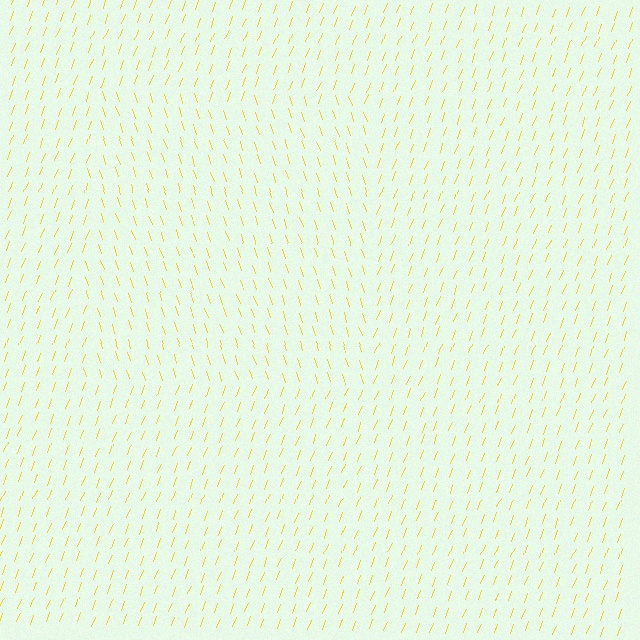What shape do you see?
I see a rectangle.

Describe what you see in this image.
The image is filled with small yellow line segments. A rectangle region in the image has lines oriented differently from the surrounding lines, creating a visible texture boundary.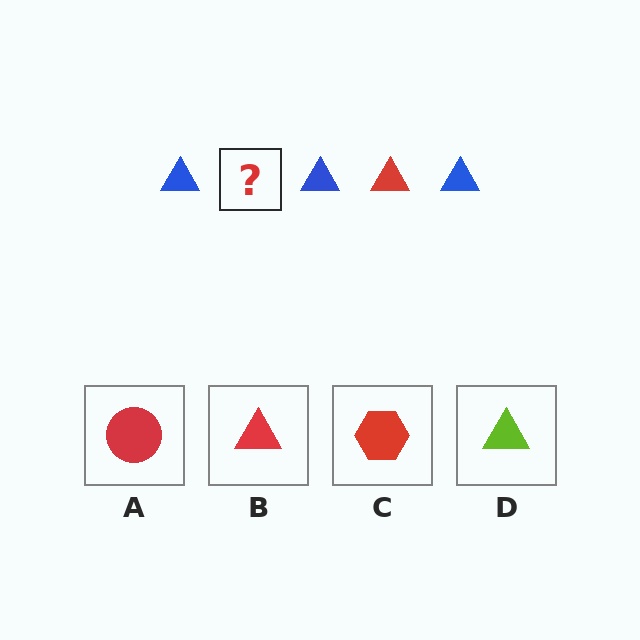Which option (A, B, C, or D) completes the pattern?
B.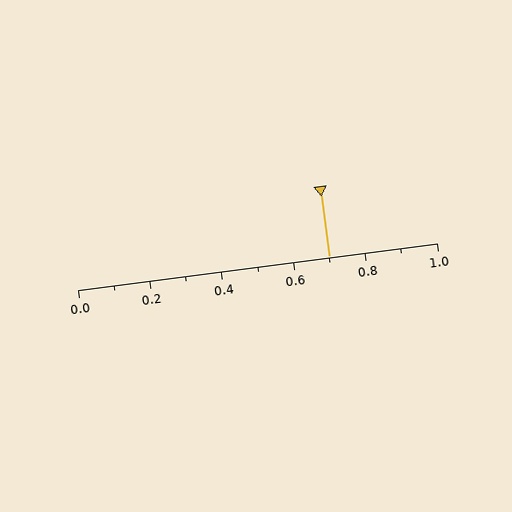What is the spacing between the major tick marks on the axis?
The major ticks are spaced 0.2 apart.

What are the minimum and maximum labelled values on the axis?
The axis runs from 0.0 to 1.0.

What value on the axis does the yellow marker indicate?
The marker indicates approximately 0.7.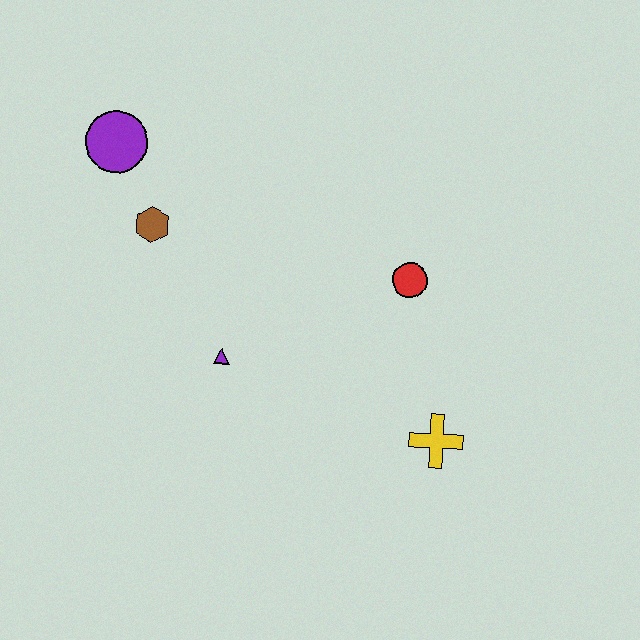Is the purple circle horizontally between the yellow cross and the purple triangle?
No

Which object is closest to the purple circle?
The brown hexagon is closest to the purple circle.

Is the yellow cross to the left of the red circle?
No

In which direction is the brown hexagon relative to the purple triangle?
The brown hexagon is above the purple triangle.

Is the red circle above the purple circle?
No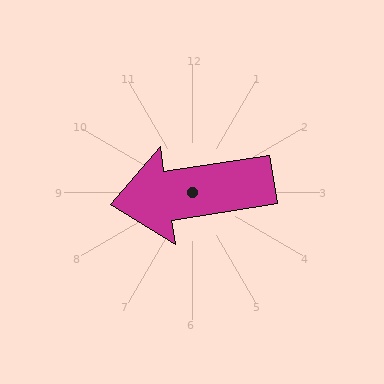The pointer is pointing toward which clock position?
Roughly 9 o'clock.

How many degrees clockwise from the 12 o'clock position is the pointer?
Approximately 261 degrees.